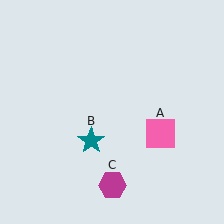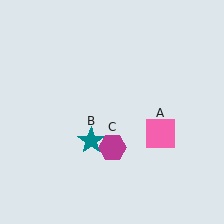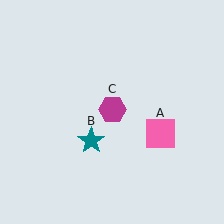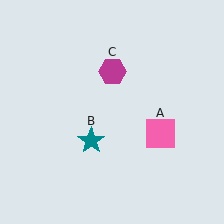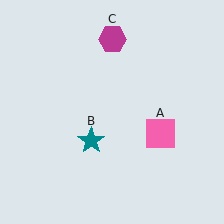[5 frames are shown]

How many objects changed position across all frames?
1 object changed position: magenta hexagon (object C).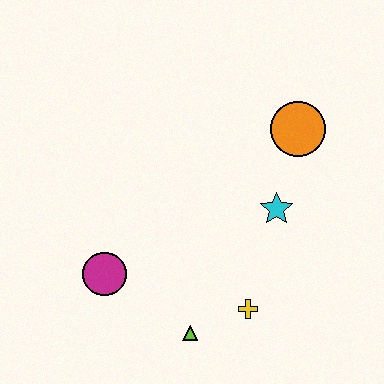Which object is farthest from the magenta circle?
The orange circle is farthest from the magenta circle.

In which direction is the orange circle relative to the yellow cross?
The orange circle is above the yellow cross.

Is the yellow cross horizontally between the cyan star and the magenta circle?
Yes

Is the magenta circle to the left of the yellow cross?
Yes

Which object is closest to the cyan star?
The orange circle is closest to the cyan star.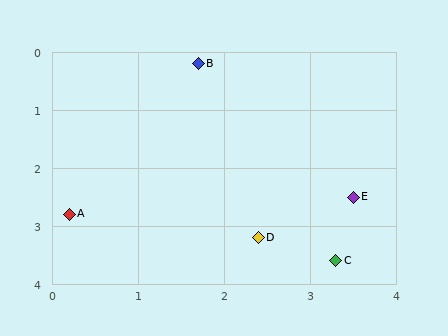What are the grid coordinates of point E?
Point E is at approximately (3.5, 2.5).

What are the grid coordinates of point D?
Point D is at approximately (2.4, 3.2).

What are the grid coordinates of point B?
Point B is at approximately (1.7, 0.2).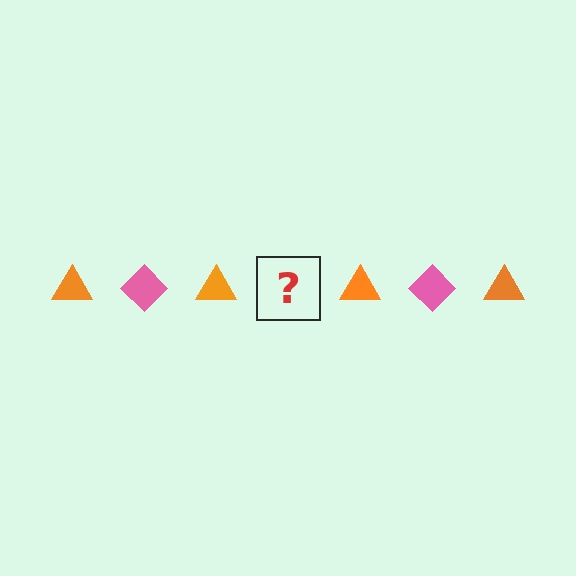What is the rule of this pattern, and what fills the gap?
The rule is that the pattern alternates between orange triangle and pink diamond. The gap should be filled with a pink diamond.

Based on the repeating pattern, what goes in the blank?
The blank should be a pink diamond.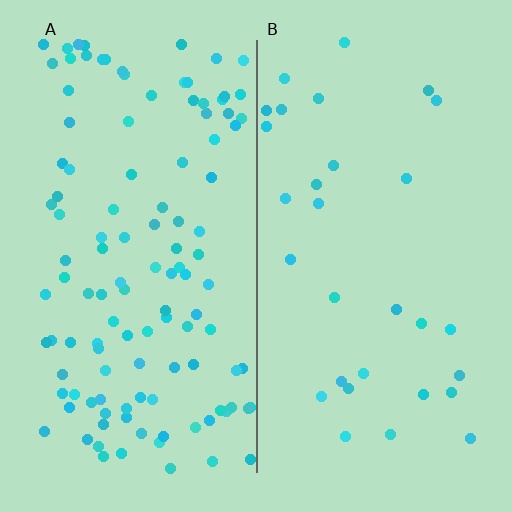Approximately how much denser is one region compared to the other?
Approximately 3.9× — region A over region B.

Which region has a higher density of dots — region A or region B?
A (the left).